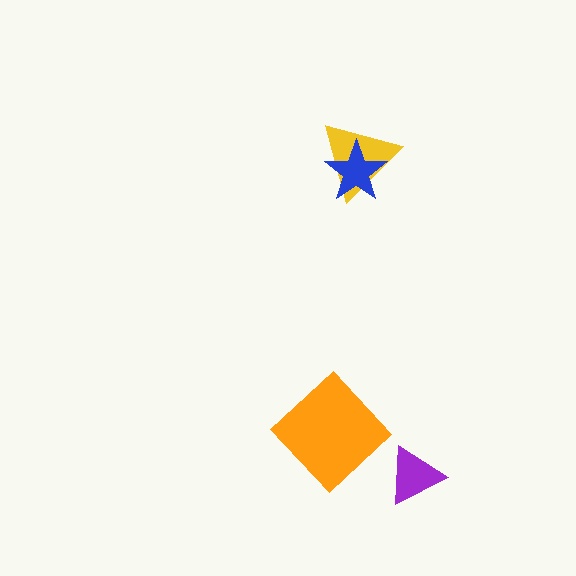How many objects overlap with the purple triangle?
0 objects overlap with the purple triangle.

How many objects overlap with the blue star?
1 object overlaps with the blue star.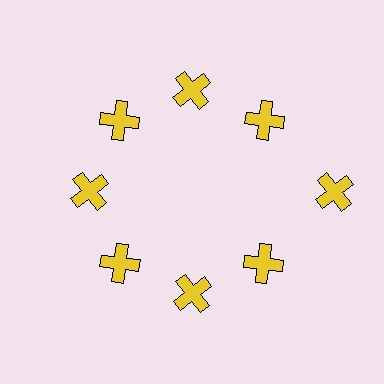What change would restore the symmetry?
The symmetry would be restored by moving it inward, back onto the ring so that all 8 crosses sit at equal angles and equal distance from the center.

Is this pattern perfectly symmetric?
No. The 8 yellow crosses are arranged in a ring, but one element near the 3 o'clock position is pushed outward from the center, breaking the 8-fold rotational symmetry.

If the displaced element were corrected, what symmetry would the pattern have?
It would have 8-fold rotational symmetry — the pattern would map onto itself every 45 degrees.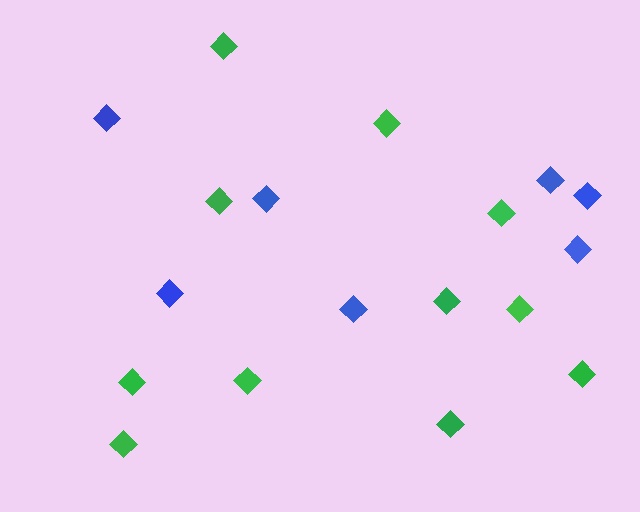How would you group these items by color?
There are 2 groups: one group of green diamonds (11) and one group of blue diamonds (7).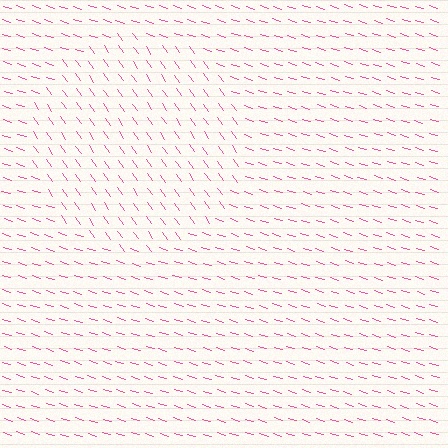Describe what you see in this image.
The image is filled with small pink line segments. A circle region in the image has lines oriented differently from the surrounding lines, creating a visible texture boundary.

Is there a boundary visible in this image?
Yes, there is a texture boundary formed by a change in line orientation.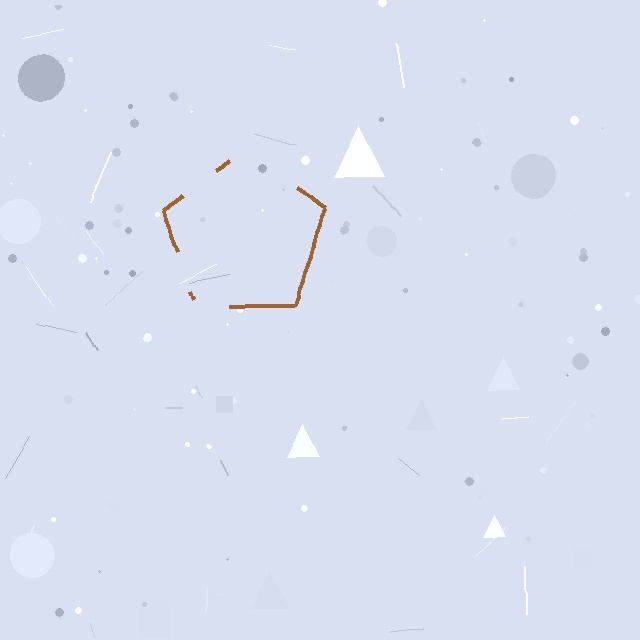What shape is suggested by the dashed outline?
The dashed outline suggests a pentagon.